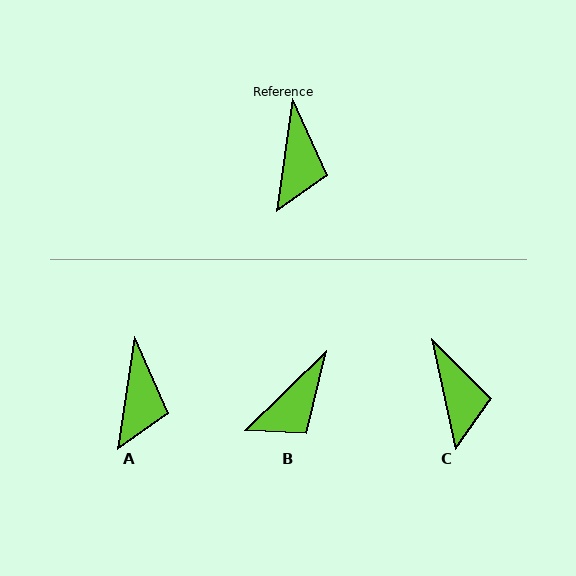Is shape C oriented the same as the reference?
No, it is off by about 21 degrees.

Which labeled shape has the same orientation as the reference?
A.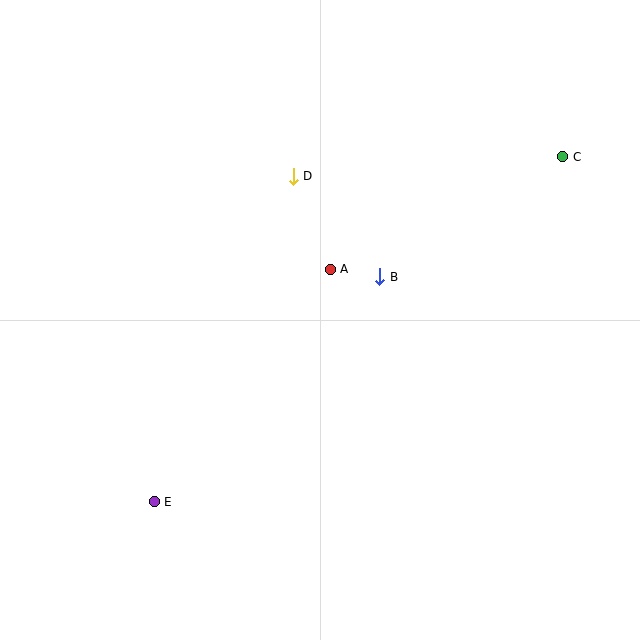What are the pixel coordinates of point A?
Point A is at (330, 269).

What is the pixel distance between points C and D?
The distance between C and D is 270 pixels.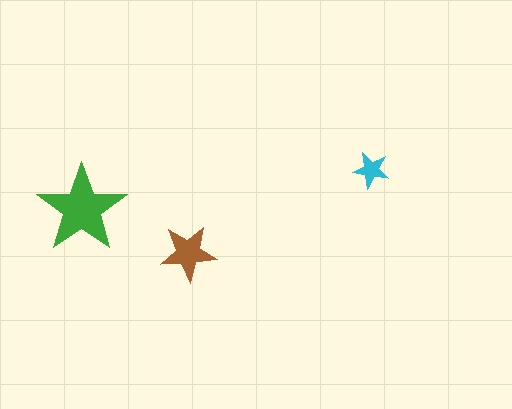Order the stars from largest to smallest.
the green one, the brown one, the cyan one.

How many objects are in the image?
There are 3 objects in the image.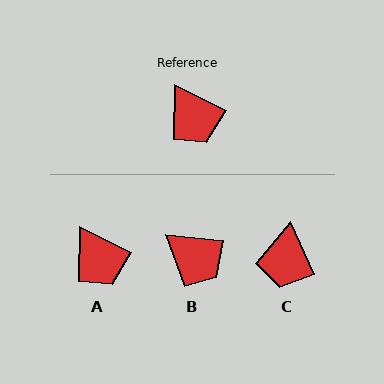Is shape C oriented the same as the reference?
No, it is off by about 40 degrees.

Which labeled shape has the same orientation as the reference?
A.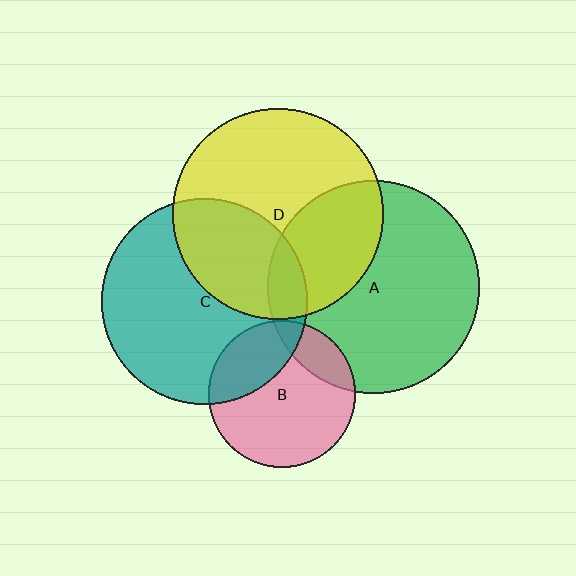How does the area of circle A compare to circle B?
Approximately 2.1 times.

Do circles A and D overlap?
Yes.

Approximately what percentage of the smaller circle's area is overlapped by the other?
Approximately 30%.